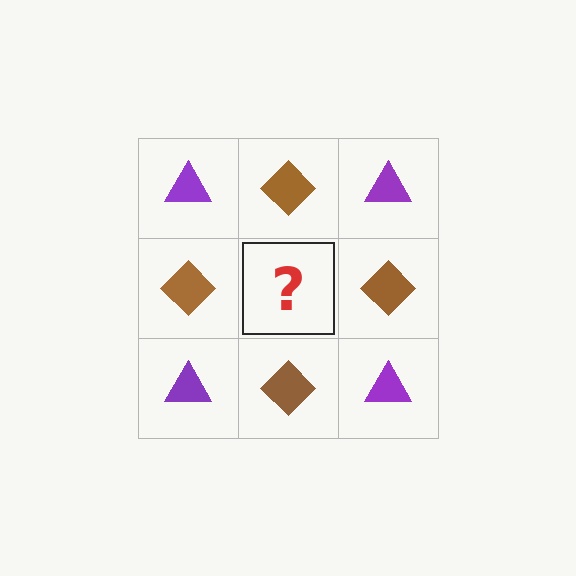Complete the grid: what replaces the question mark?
The question mark should be replaced with a purple triangle.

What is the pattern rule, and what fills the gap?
The rule is that it alternates purple triangle and brown diamond in a checkerboard pattern. The gap should be filled with a purple triangle.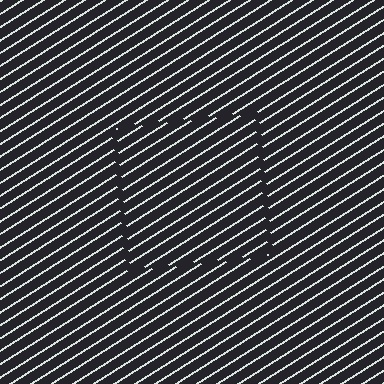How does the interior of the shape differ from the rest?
The interior of the shape contains the same grating, shifted by half a period — the contour is defined by the phase discontinuity where line-ends from the inner and outer gratings abut.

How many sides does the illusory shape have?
4 sides — the line-ends trace a square.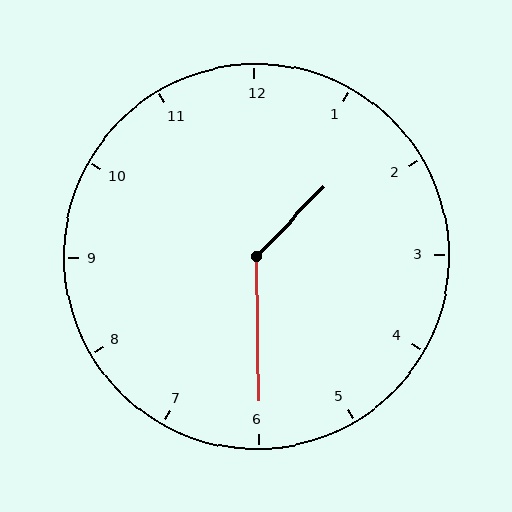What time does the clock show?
1:30.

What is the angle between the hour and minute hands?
Approximately 135 degrees.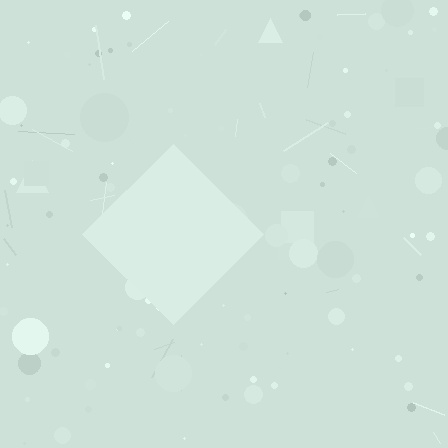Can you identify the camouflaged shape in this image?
The camouflaged shape is a diamond.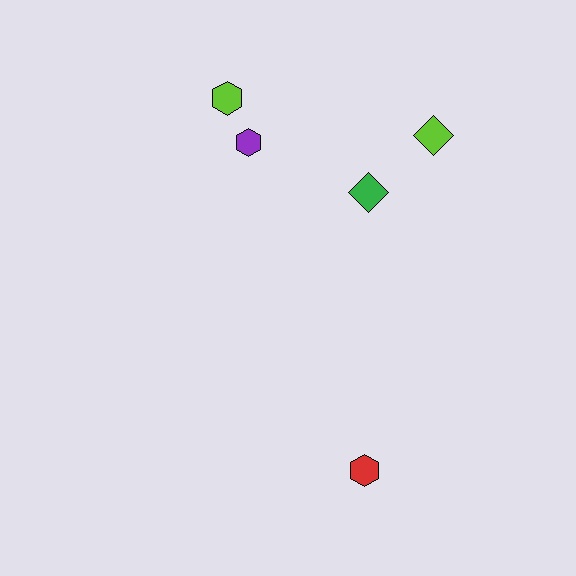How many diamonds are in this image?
There are 2 diamonds.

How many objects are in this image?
There are 5 objects.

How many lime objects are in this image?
There are 2 lime objects.